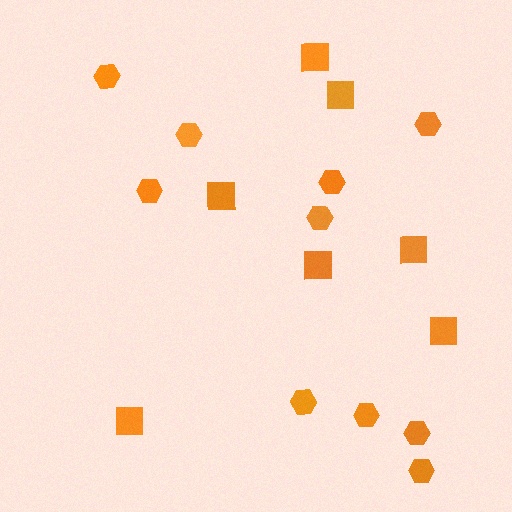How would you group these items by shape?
There are 2 groups: one group of hexagons (10) and one group of squares (7).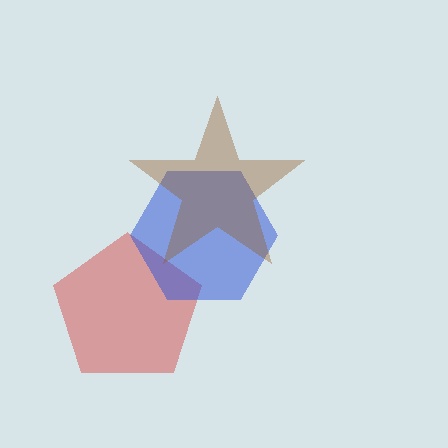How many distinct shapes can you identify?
There are 3 distinct shapes: a red pentagon, a blue hexagon, a brown star.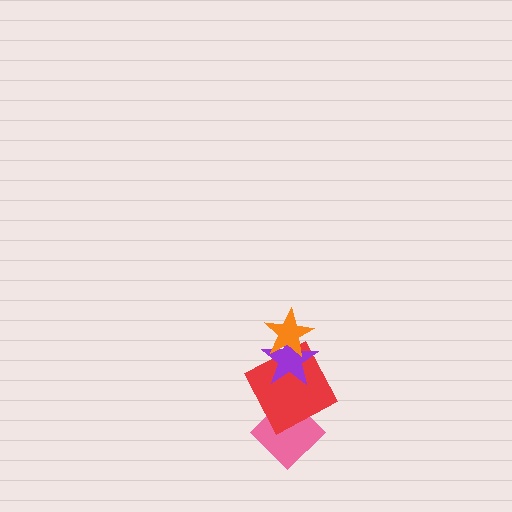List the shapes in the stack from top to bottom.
From top to bottom: the orange star, the purple star, the red square, the pink diamond.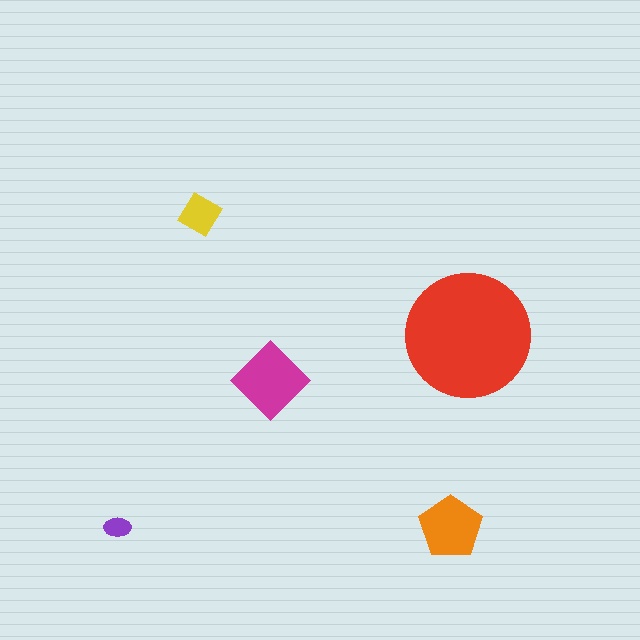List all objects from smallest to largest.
The purple ellipse, the yellow diamond, the orange pentagon, the magenta diamond, the red circle.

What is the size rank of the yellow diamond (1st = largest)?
4th.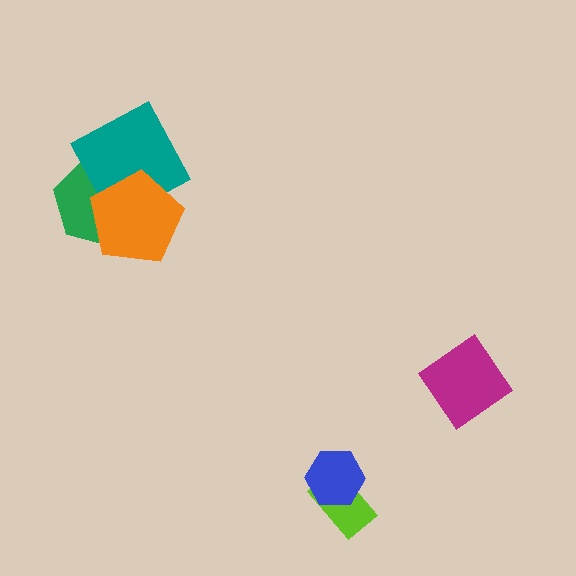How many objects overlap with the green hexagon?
2 objects overlap with the green hexagon.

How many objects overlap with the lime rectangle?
1 object overlaps with the lime rectangle.